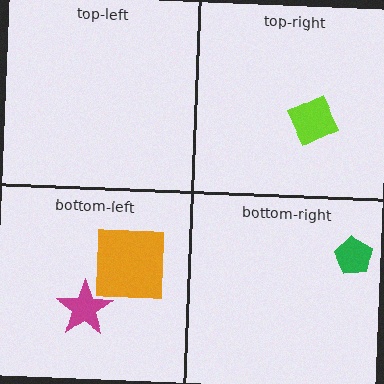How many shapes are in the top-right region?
1.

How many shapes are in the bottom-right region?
1.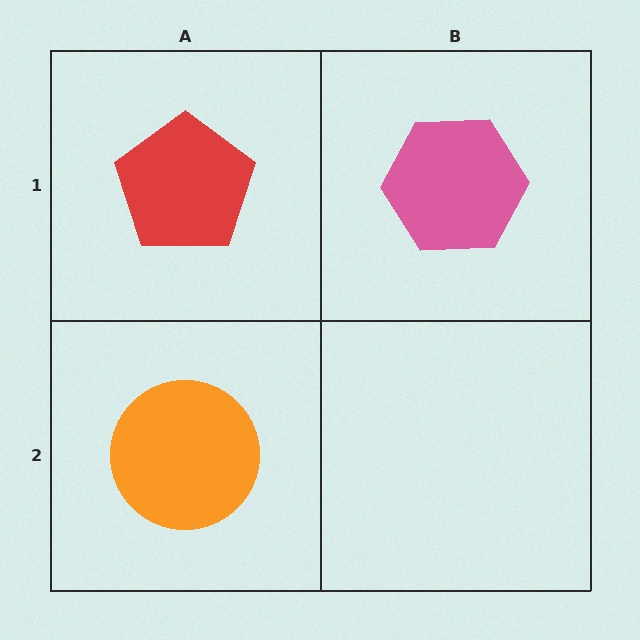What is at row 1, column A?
A red pentagon.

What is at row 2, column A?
An orange circle.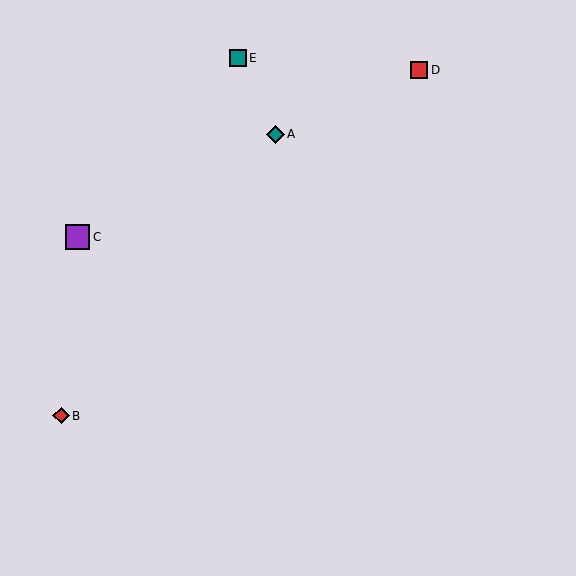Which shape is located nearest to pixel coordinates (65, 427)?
The red diamond (labeled B) at (61, 416) is nearest to that location.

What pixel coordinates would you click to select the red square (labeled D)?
Click at (419, 70) to select the red square D.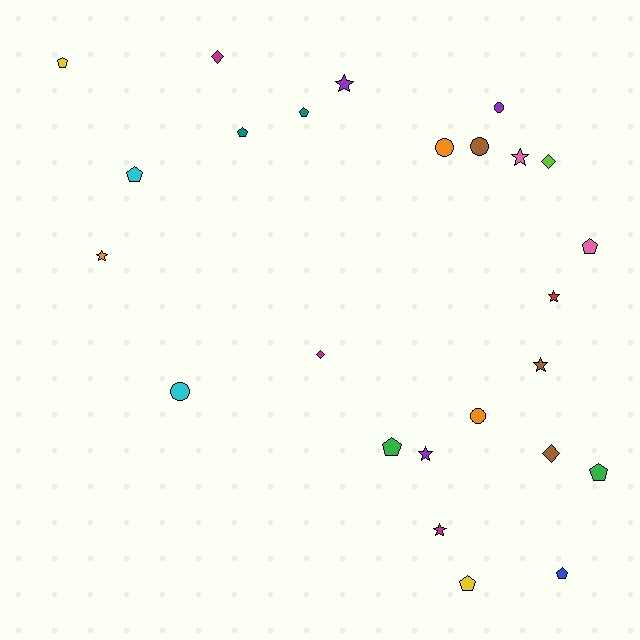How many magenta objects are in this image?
There are 3 magenta objects.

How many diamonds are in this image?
There are 4 diamonds.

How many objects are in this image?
There are 25 objects.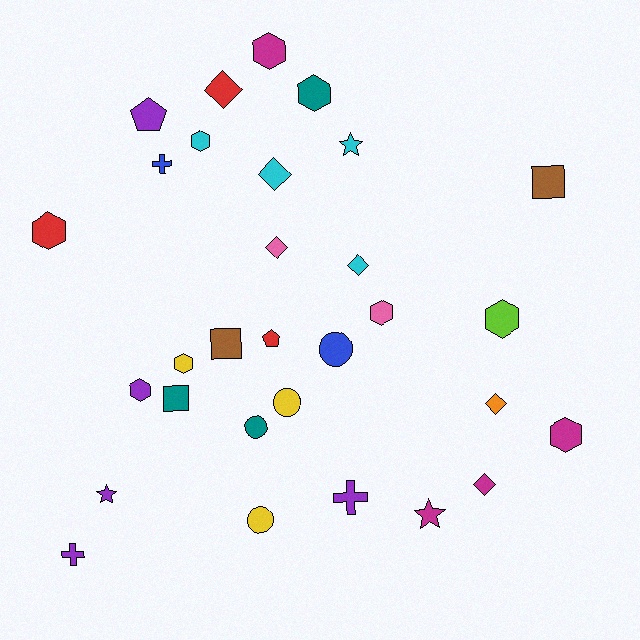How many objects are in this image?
There are 30 objects.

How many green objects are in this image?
There are no green objects.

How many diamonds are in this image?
There are 6 diamonds.